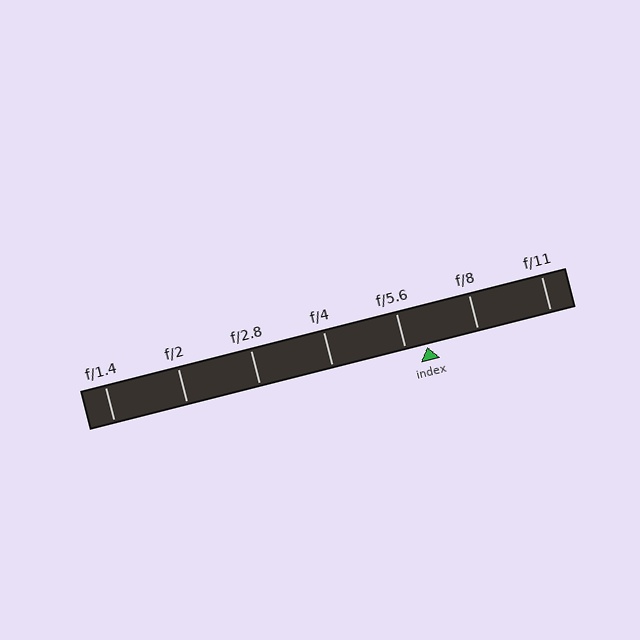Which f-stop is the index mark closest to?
The index mark is closest to f/5.6.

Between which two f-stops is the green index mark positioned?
The index mark is between f/5.6 and f/8.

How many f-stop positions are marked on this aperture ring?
There are 7 f-stop positions marked.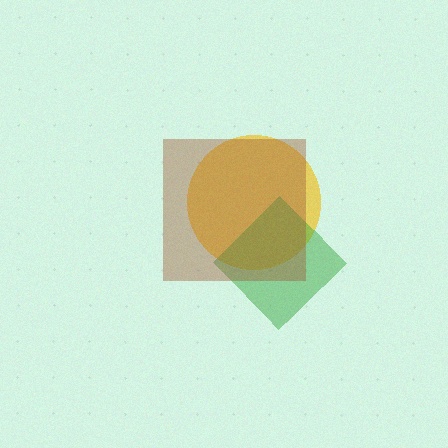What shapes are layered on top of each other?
The layered shapes are: a yellow circle, a green diamond, a brown square.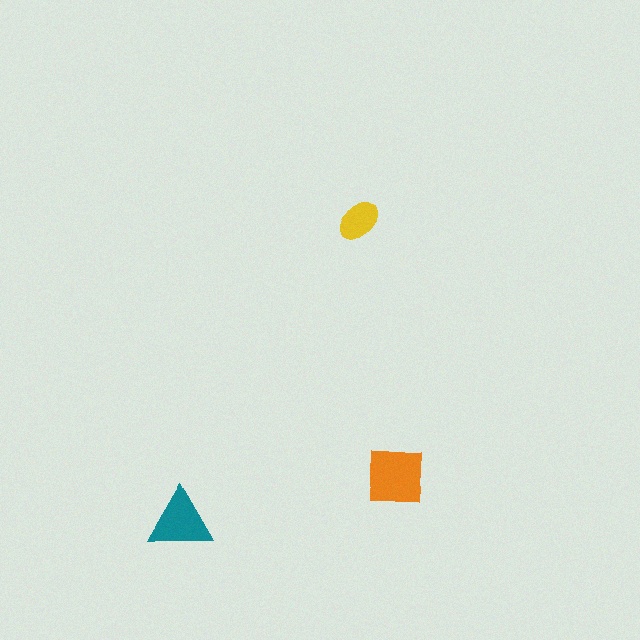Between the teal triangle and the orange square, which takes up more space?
The orange square.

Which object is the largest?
The orange square.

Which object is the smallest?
The yellow ellipse.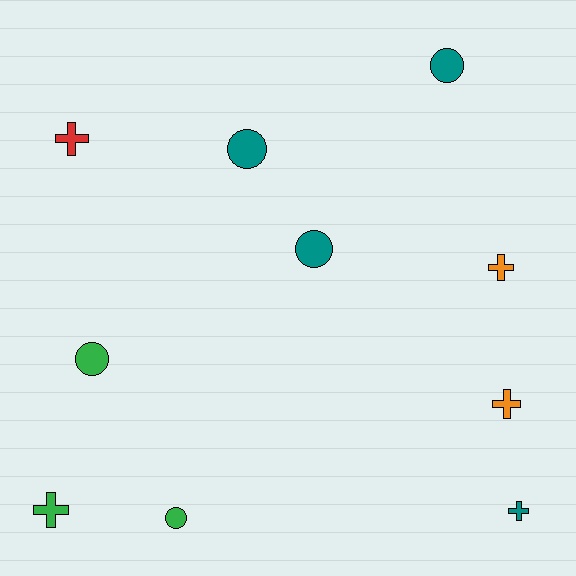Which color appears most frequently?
Teal, with 4 objects.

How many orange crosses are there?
There are 2 orange crosses.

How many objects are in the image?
There are 10 objects.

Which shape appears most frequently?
Circle, with 5 objects.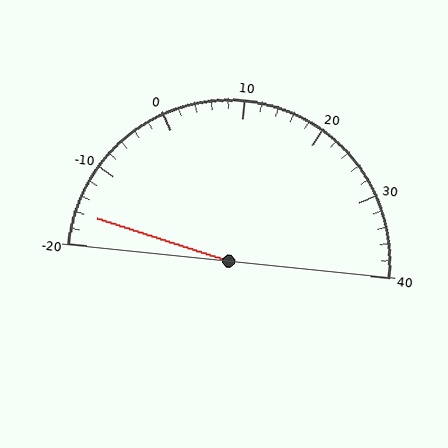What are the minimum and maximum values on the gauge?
The gauge ranges from -20 to 40.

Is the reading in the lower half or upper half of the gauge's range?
The reading is in the lower half of the range (-20 to 40).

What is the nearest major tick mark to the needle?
The nearest major tick mark is -20.